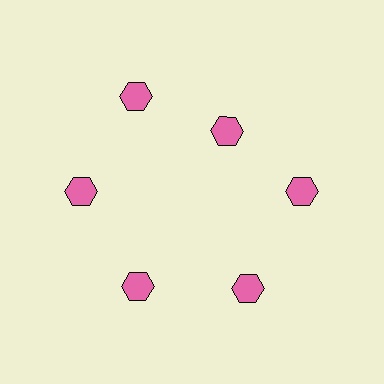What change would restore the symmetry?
The symmetry would be restored by moving it outward, back onto the ring so that all 6 hexagons sit at equal angles and equal distance from the center.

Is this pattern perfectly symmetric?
No. The 6 pink hexagons are arranged in a ring, but one element near the 1 o'clock position is pulled inward toward the center, breaking the 6-fold rotational symmetry.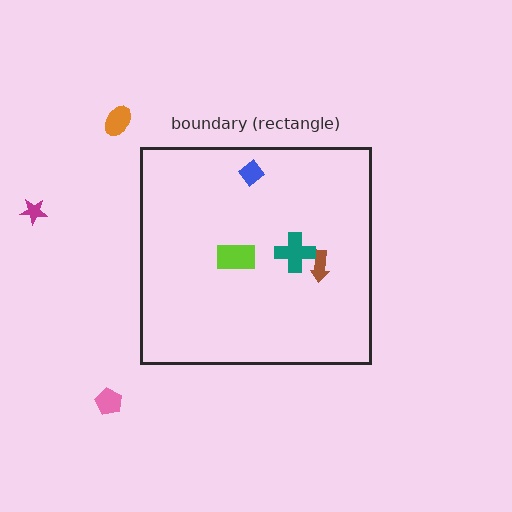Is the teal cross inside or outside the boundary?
Inside.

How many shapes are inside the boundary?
4 inside, 3 outside.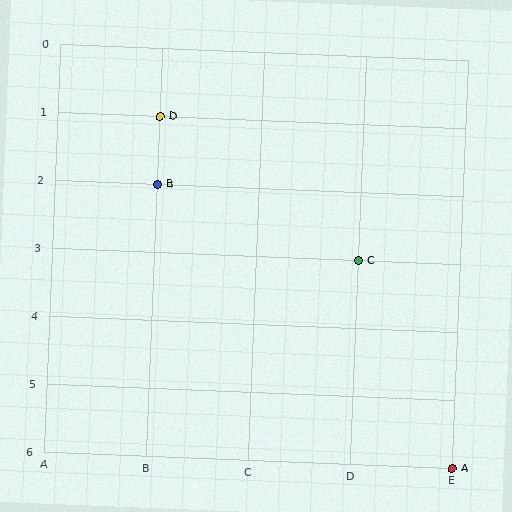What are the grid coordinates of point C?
Point C is at grid coordinates (D, 3).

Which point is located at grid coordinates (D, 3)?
Point C is at (D, 3).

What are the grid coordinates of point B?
Point B is at grid coordinates (B, 2).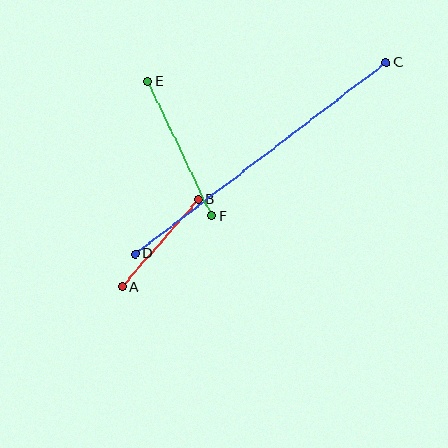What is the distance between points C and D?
The distance is approximately 316 pixels.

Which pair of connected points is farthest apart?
Points C and D are farthest apart.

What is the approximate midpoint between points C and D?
The midpoint is at approximately (260, 158) pixels.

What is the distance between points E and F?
The distance is approximately 149 pixels.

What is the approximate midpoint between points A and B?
The midpoint is at approximately (160, 243) pixels.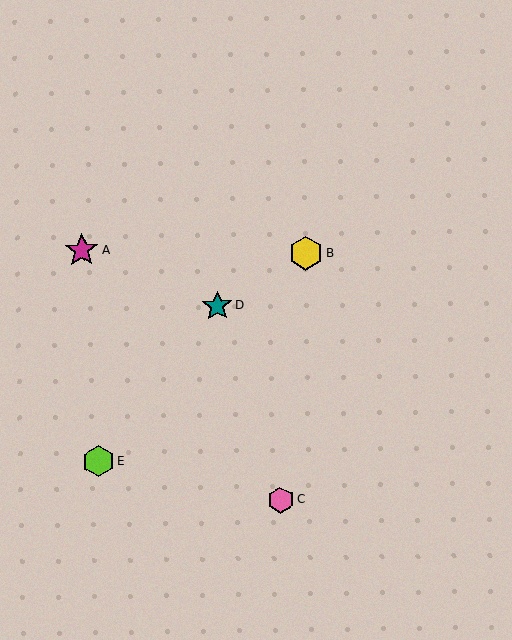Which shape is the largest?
The yellow hexagon (labeled B) is the largest.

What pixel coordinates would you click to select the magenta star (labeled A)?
Click at (82, 250) to select the magenta star A.